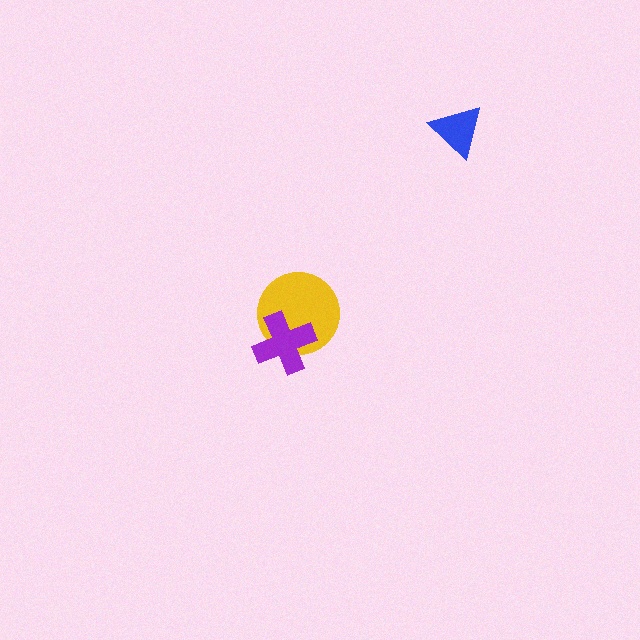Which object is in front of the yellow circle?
The purple cross is in front of the yellow circle.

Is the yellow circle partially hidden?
Yes, it is partially covered by another shape.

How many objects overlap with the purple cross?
1 object overlaps with the purple cross.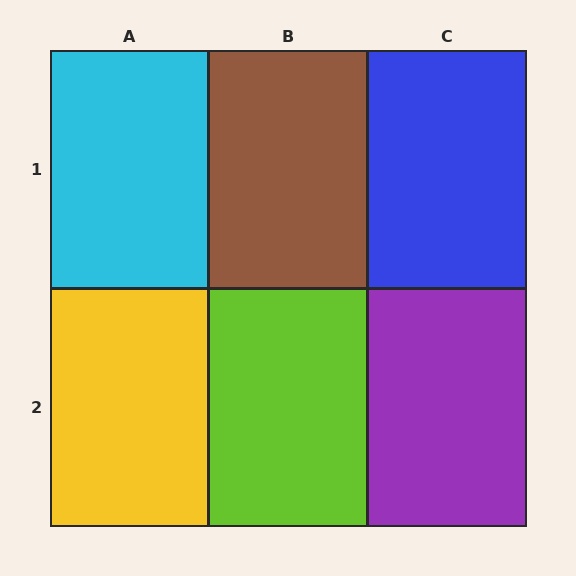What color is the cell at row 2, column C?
Purple.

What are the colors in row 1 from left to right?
Cyan, brown, blue.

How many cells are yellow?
1 cell is yellow.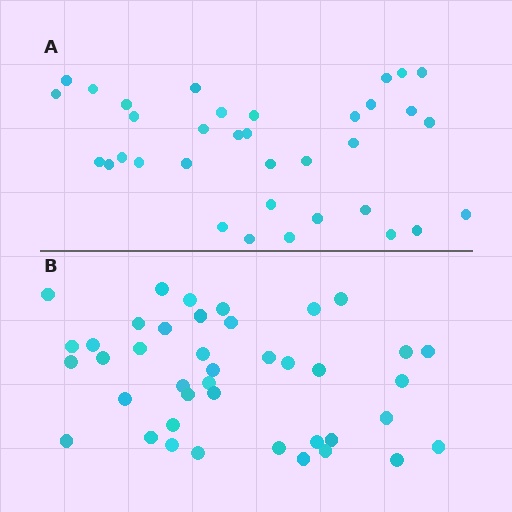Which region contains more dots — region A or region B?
Region B (the bottom region) has more dots.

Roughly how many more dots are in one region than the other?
Region B has about 6 more dots than region A.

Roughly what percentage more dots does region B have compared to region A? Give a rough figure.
About 15% more.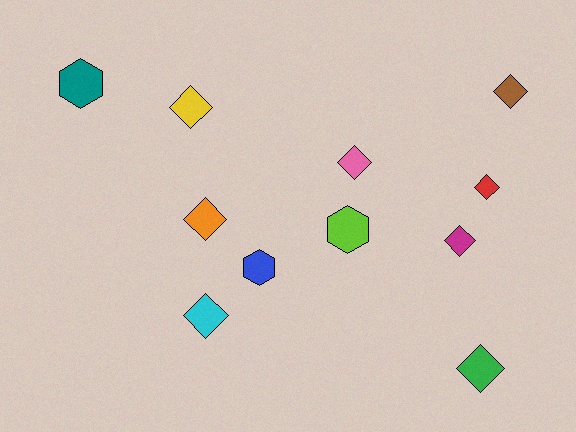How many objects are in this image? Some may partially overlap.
There are 11 objects.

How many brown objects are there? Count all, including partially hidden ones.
There is 1 brown object.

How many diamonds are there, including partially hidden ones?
There are 8 diamonds.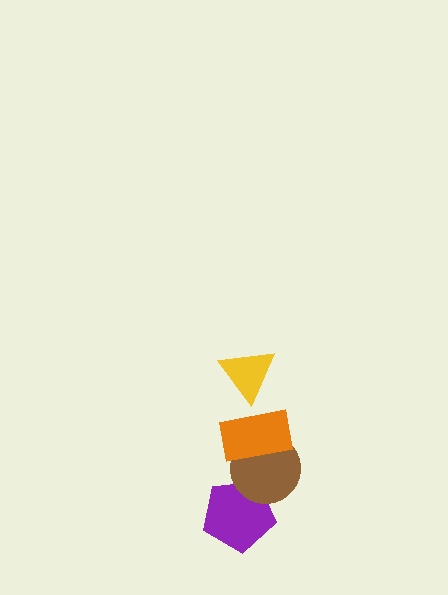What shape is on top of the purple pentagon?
The brown circle is on top of the purple pentagon.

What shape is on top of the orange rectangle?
The yellow triangle is on top of the orange rectangle.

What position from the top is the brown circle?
The brown circle is 3rd from the top.